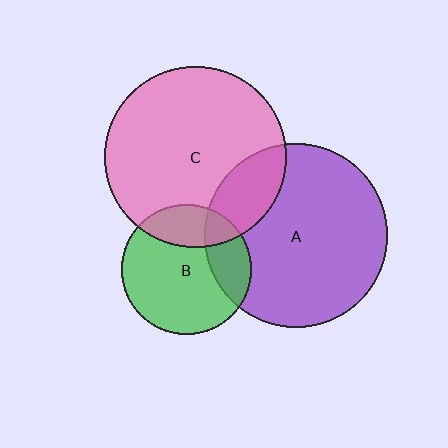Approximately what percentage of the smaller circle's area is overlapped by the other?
Approximately 25%.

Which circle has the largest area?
Circle A (purple).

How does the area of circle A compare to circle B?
Approximately 2.0 times.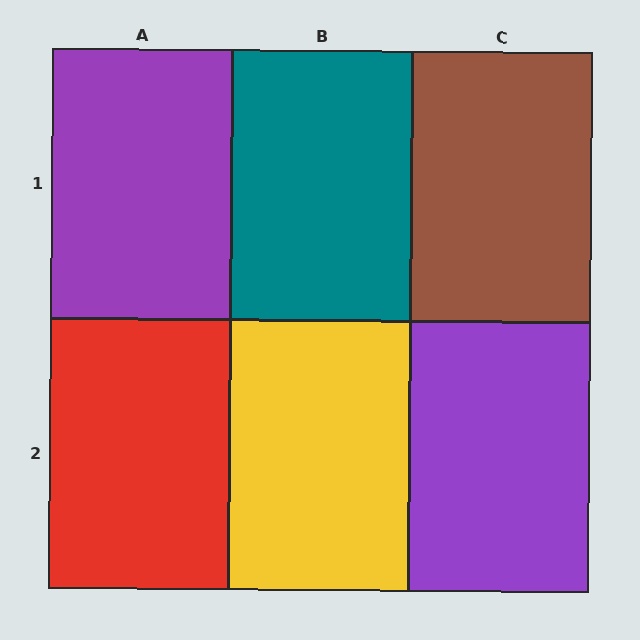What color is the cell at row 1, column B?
Teal.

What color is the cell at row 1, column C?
Brown.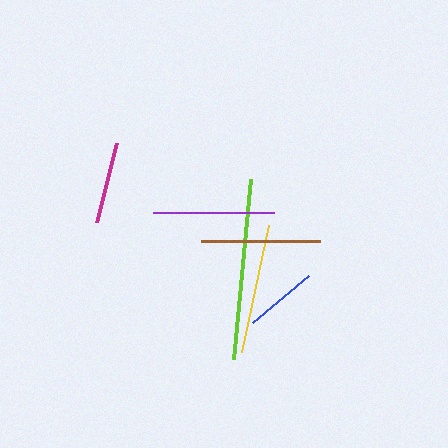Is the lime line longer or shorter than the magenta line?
The lime line is longer than the magenta line.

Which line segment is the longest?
The lime line is the longest at approximately 181 pixels.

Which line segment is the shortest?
The blue line is the shortest at approximately 73 pixels.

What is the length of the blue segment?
The blue segment is approximately 73 pixels long.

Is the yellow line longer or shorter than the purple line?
The yellow line is longer than the purple line.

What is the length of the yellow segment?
The yellow segment is approximately 130 pixels long.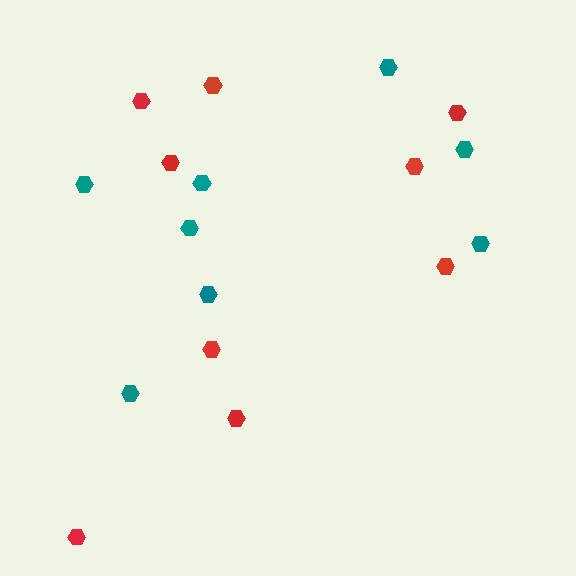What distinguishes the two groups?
There are 2 groups: one group of red hexagons (9) and one group of teal hexagons (8).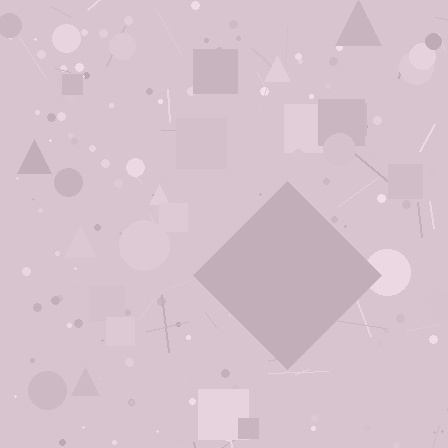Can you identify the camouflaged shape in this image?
The camouflaged shape is a diamond.